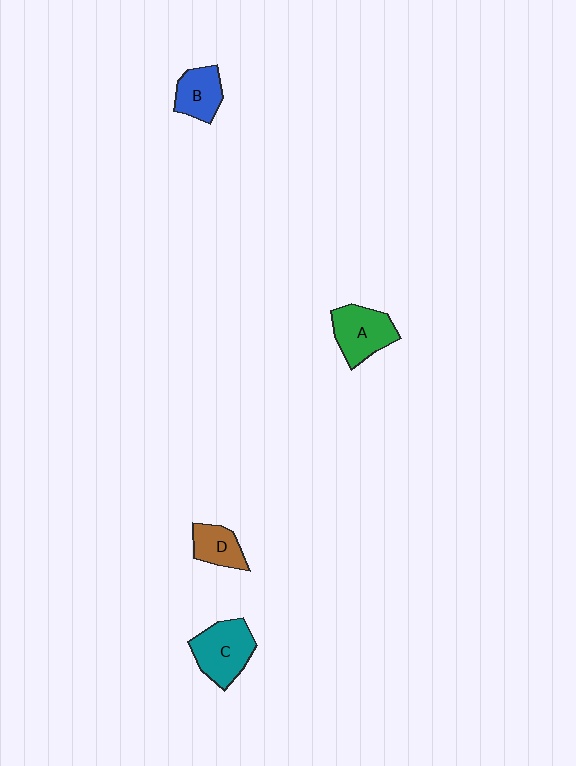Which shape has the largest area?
Shape C (teal).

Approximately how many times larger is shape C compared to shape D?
Approximately 1.6 times.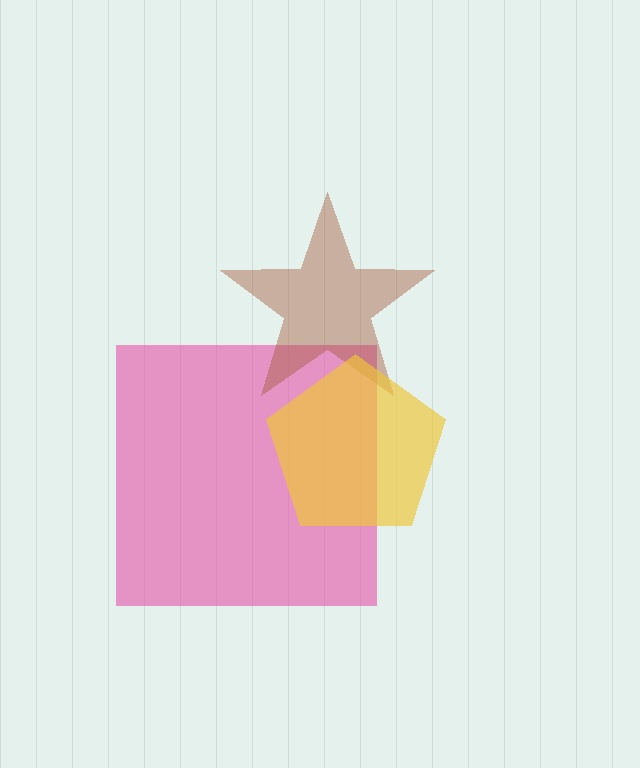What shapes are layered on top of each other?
The layered shapes are: a pink square, a brown star, a yellow pentagon.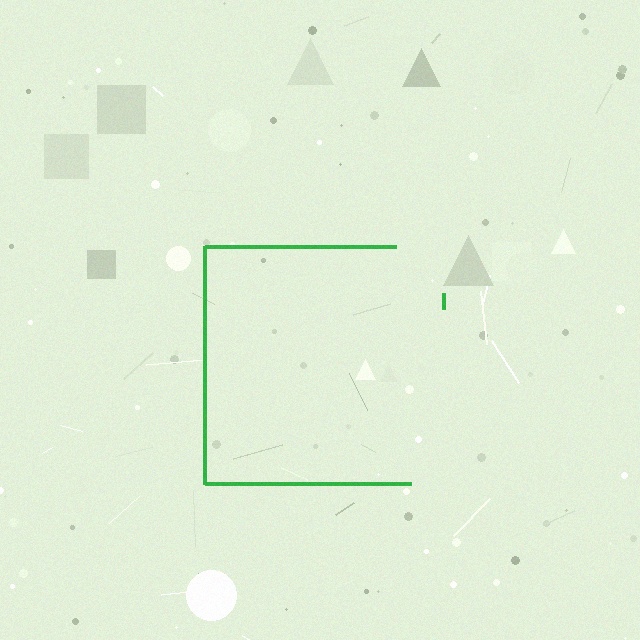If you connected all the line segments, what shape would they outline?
They would outline a square.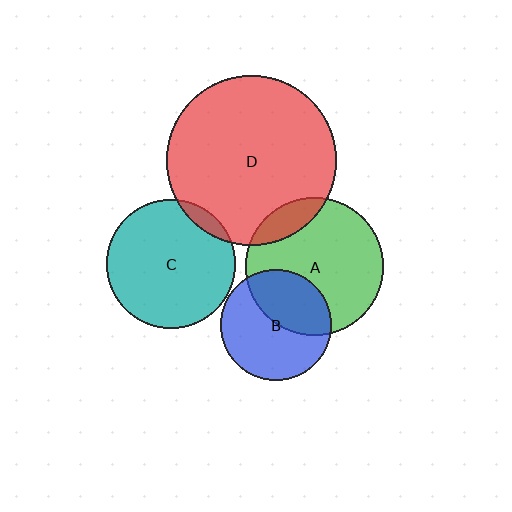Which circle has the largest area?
Circle D (red).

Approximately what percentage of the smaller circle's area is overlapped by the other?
Approximately 15%.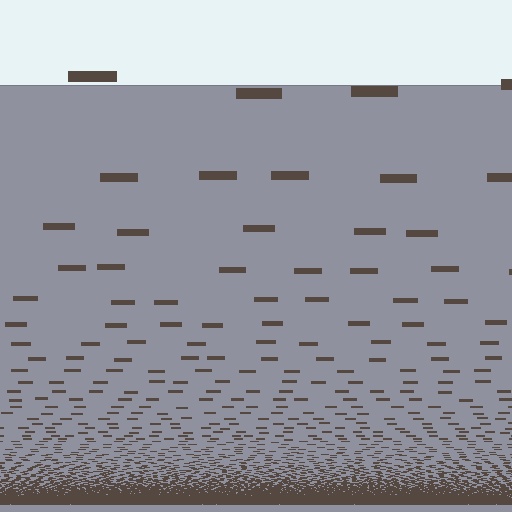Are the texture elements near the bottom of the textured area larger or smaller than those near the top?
Smaller. The gradient is inverted — elements near the bottom are smaller and denser.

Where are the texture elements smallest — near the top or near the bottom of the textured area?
Near the bottom.